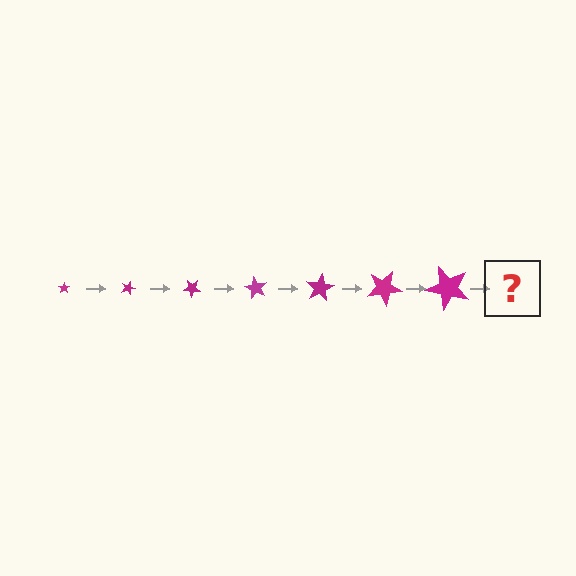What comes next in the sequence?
The next element should be a star, larger than the previous one and rotated 140 degrees from the start.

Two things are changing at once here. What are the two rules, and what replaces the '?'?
The two rules are that the star grows larger each step and it rotates 20 degrees each step. The '?' should be a star, larger than the previous one and rotated 140 degrees from the start.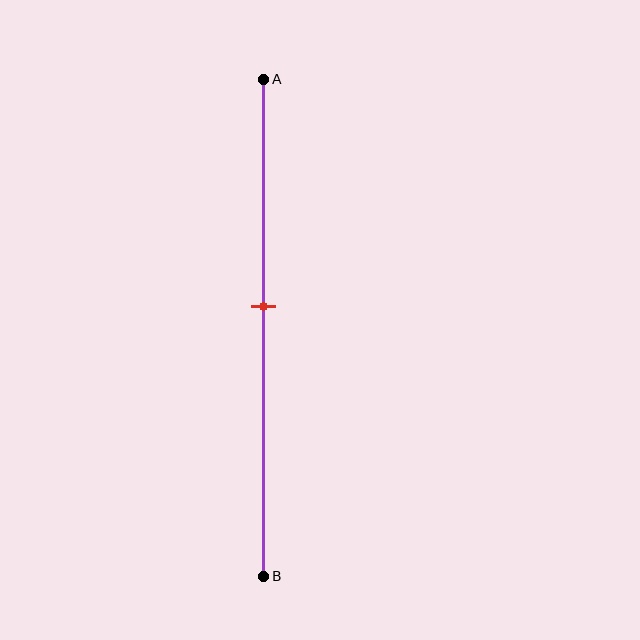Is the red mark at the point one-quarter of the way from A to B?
No, the mark is at about 45% from A, not at the 25% one-quarter point.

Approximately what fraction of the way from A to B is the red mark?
The red mark is approximately 45% of the way from A to B.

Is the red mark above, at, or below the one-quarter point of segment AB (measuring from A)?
The red mark is below the one-quarter point of segment AB.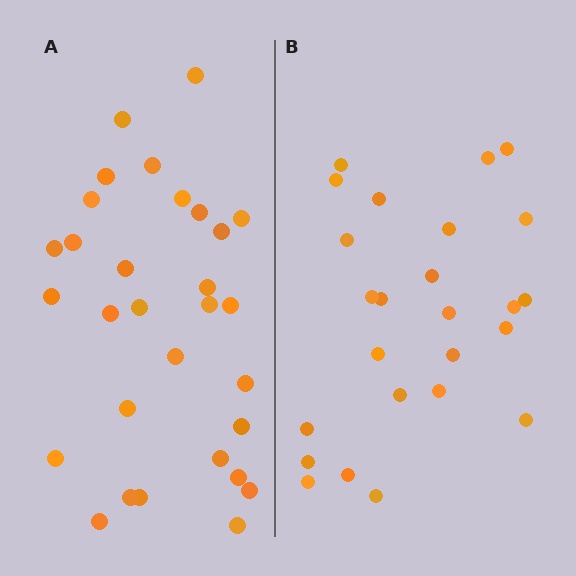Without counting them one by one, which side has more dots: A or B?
Region A (the left region) has more dots.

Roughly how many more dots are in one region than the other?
Region A has about 5 more dots than region B.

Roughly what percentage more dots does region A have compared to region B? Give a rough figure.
About 20% more.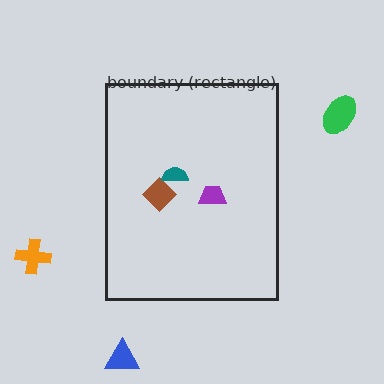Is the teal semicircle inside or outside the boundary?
Inside.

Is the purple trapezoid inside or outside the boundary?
Inside.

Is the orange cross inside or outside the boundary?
Outside.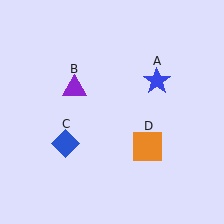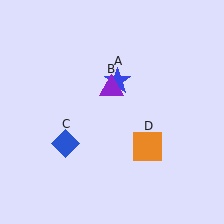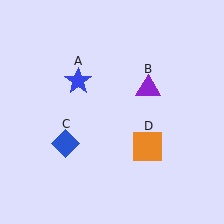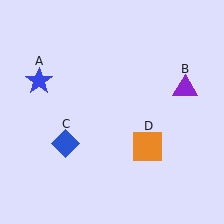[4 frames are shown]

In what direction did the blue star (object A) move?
The blue star (object A) moved left.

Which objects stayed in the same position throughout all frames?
Blue diamond (object C) and orange square (object D) remained stationary.